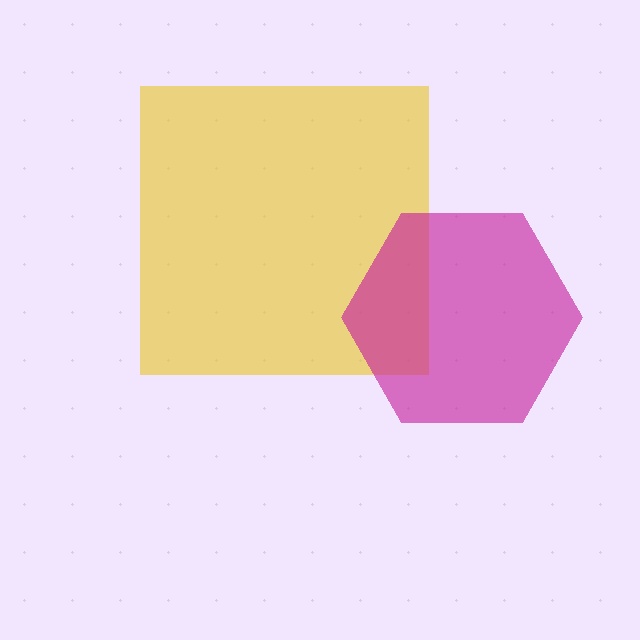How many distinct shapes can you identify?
There are 2 distinct shapes: a yellow square, a magenta hexagon.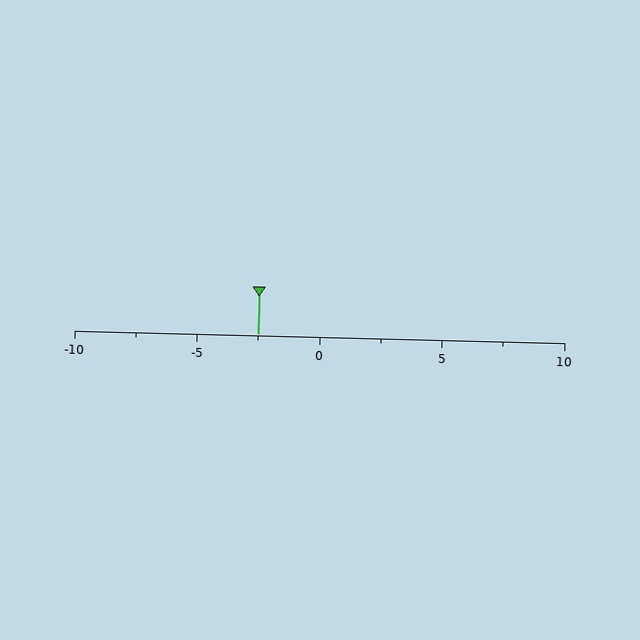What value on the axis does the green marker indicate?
The marker indicates approximately -2.5.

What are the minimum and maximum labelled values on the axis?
The axis runs from -10 to 10.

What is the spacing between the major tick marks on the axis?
The major ticks are spaced 5 apart.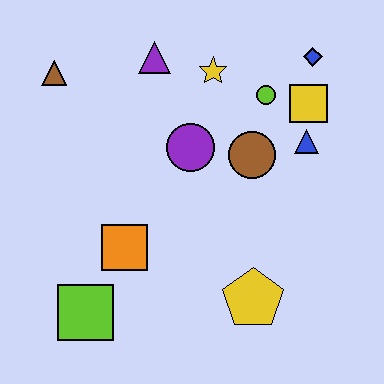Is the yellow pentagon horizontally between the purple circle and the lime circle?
Yes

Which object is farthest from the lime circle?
The lime square is farthest from the lime circle.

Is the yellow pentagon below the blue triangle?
Yes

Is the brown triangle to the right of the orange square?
No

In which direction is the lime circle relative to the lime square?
The lime circle is above the lime square.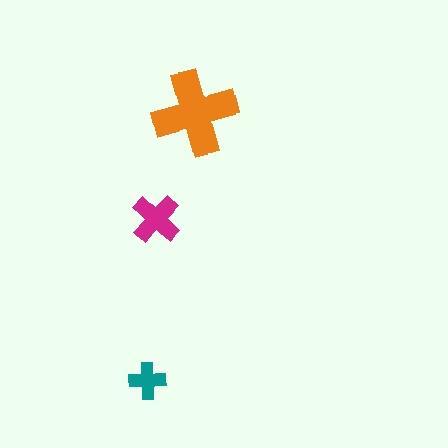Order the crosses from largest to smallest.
the orange one, the magenta one, the teal one.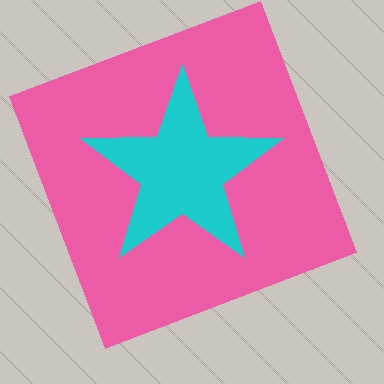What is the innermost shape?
The cyan star.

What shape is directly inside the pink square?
The cyan star.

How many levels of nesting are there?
2.